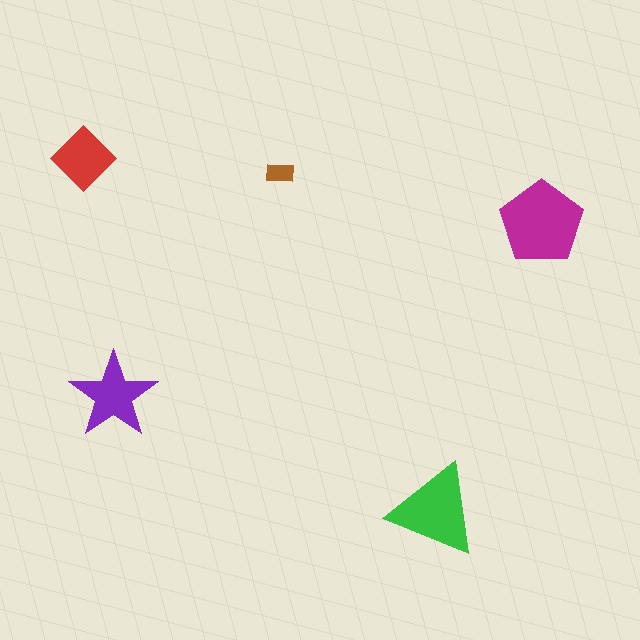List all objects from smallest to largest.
The brown rectangle, the red diamond, the purple star, the green triangle, the magenta pentagon.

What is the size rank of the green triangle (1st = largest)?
2nd.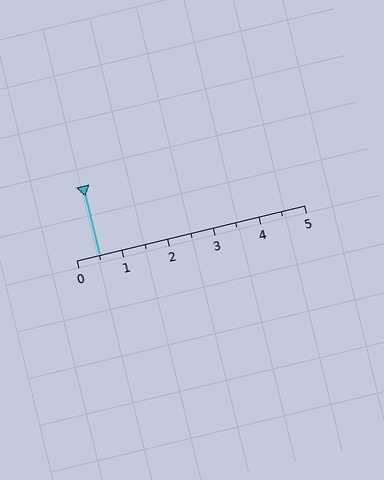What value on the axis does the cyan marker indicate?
The marker indicates approximately 0.5.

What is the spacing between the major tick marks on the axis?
The major ticks are spaced 1 apart.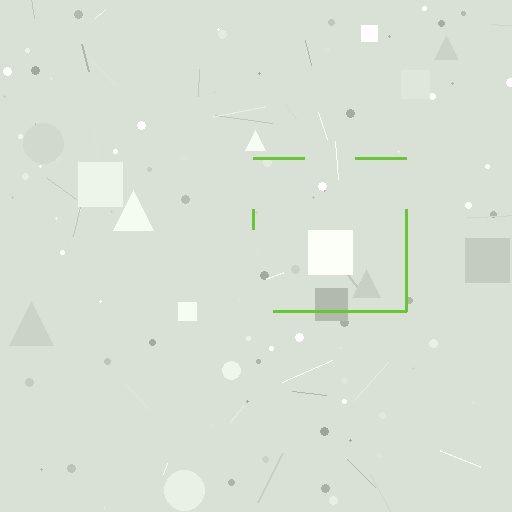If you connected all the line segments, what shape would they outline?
They would outline a square.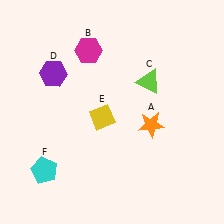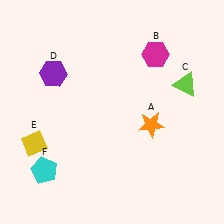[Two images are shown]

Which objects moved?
The objects that moved are: the magenta hexagon (B), the lime triangle (C), the yellow diamond (E).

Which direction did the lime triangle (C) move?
The lime triangle (C) moved right.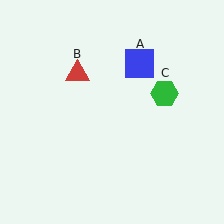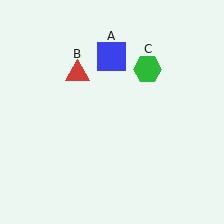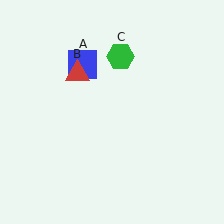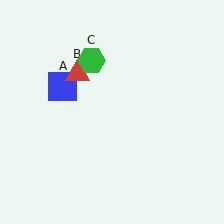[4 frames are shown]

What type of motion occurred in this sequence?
The blue square (object A), green hexagon (object C) rotated counterclockwise around the center of the scene.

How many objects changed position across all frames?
2 objects changed position: blue square (object A), green hexagon (object C).